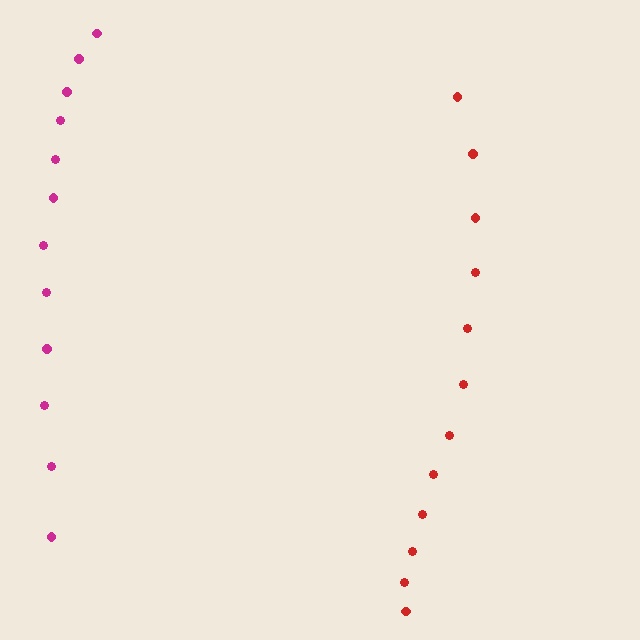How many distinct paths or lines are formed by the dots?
There are 2 distinct paths.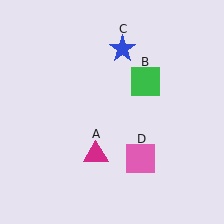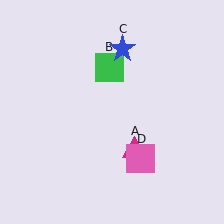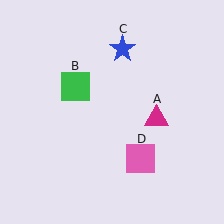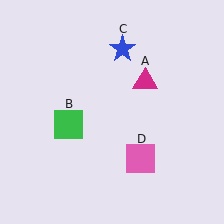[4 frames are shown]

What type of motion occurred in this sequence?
The magenta triangle (object A), green square (object B) rotated counterclockwise around the center of the scene.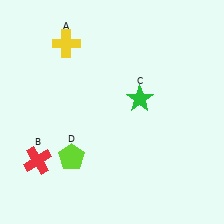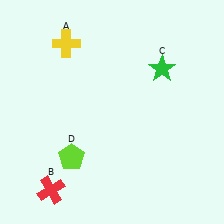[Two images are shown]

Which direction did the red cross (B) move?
The red cross (B) moved down.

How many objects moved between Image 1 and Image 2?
2 objects moved between the two images.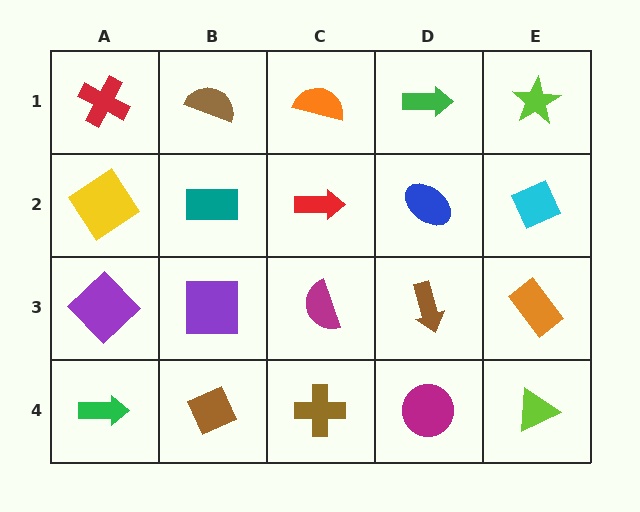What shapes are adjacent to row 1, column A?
A yellow diamond (row 2, column A), a brown semicircle (row 1, column B).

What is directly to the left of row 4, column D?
A brown cross.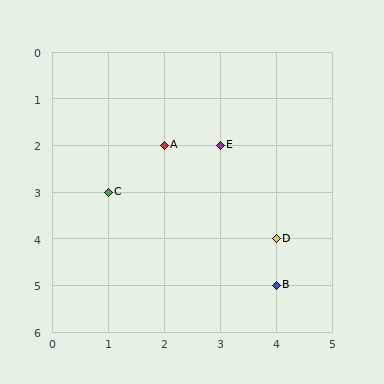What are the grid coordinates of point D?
Point D is at grid coordinates (4, 4).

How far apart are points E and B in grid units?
Points E and B are 1 column and 3 rows apart (about 3.2 grid units diagonally).